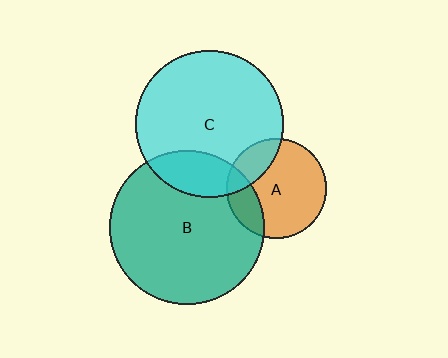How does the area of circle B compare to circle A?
Approximately 2.4 times.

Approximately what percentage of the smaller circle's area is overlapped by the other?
Approximately 20%.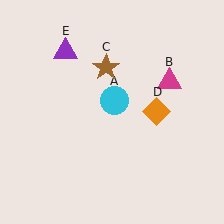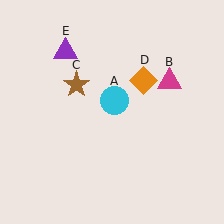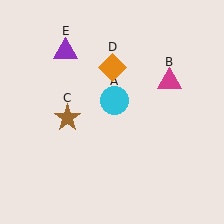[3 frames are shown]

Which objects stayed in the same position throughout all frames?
Cyan circle (object A) and magenta triangle (object B) and purple triangle (object E) remained stationary.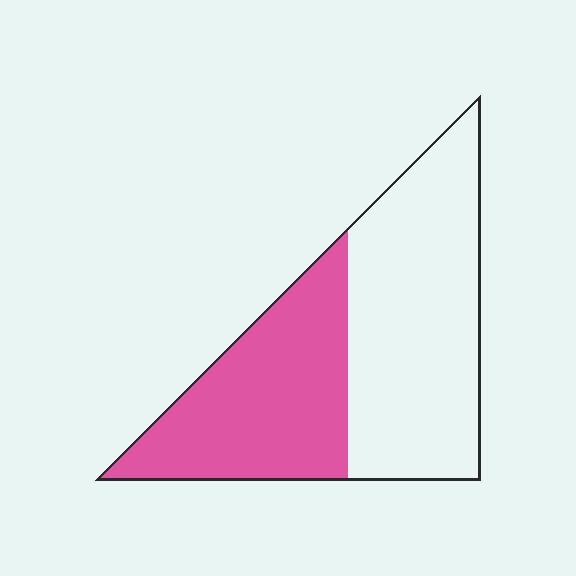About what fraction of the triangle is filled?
About two fifths (2/5).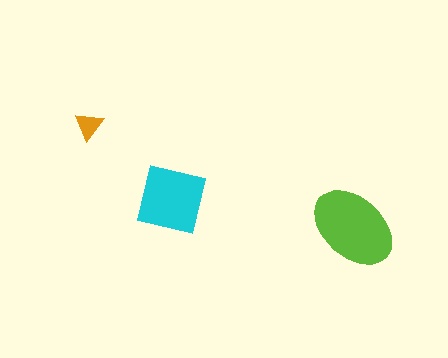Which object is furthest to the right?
The lime ellipse is rightmost.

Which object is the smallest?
The orange triangle.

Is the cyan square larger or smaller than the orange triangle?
Larger.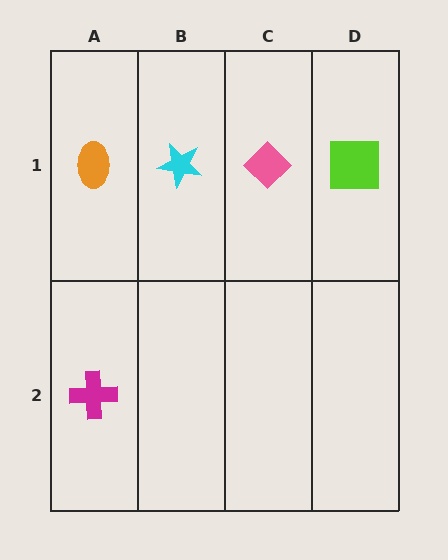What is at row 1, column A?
An orange ellipse.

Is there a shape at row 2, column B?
No, that cell is empty.